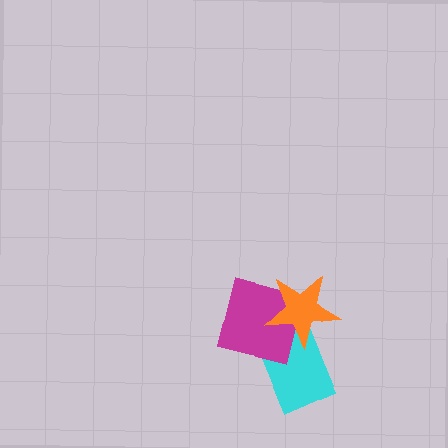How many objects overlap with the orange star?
2 objects overlap with the orange star.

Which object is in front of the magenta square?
The orange star is in front of the magenta square.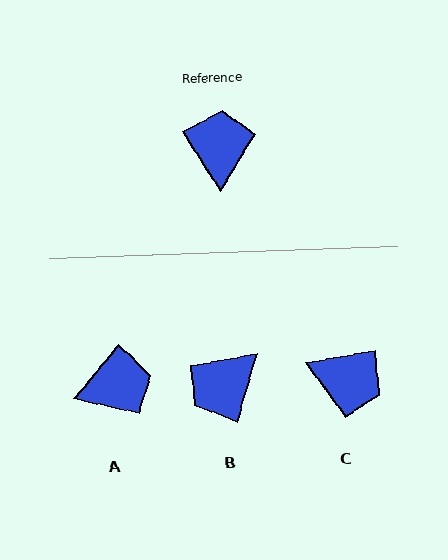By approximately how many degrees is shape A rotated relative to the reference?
Approximately 71 degrees clockwise.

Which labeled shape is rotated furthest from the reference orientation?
B, about 132 degrees away.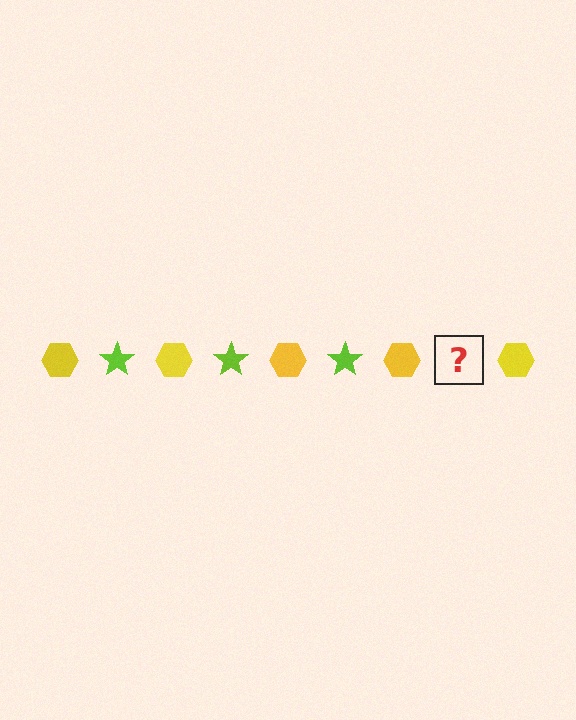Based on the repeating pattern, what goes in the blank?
The blank should be a lime star.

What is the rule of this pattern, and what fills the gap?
The rule is that the pattern alternates between yellow hexagon and lime star. The gap should be filled with a lime star.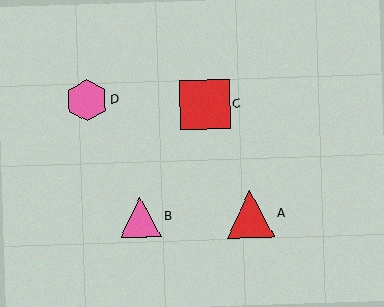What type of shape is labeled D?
Shape D is a pink hexagon.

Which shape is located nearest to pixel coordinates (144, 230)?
The pink triangle (labeled B) at (140, 217) is nearest to that location.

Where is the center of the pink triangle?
The center of the pink triangle is at (140, 217).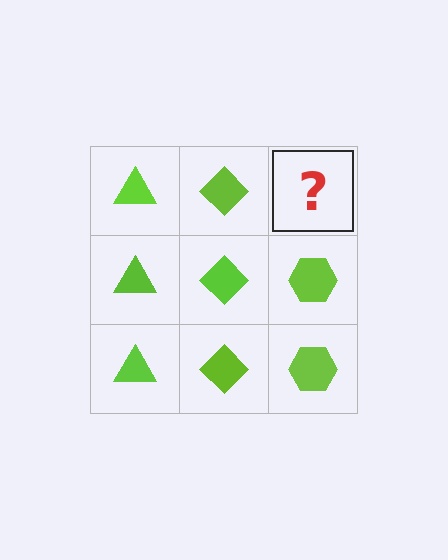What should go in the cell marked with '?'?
The missing cell should contain a lime hexagon.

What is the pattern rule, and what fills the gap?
The rule is that each column has a consistent shape. The gap should be filled with a lime hexagon.